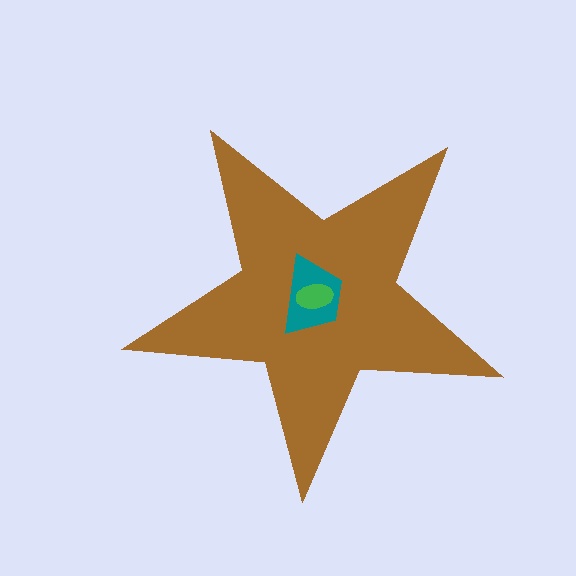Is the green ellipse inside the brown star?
Yes.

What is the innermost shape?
The green ellipse.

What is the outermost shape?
The brown star.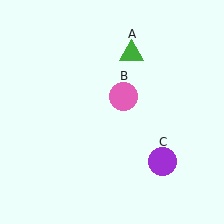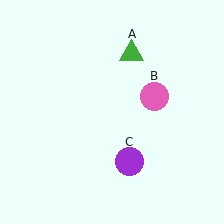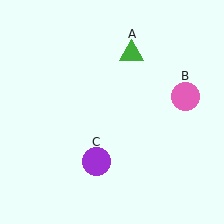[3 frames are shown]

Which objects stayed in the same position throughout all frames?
Green triangle (object A) remained stationary.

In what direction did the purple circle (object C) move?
The purple circle (object C) moved left.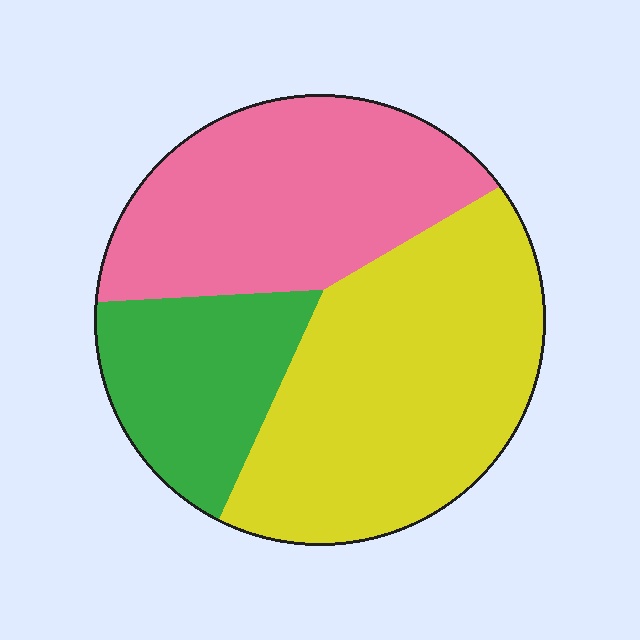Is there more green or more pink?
Pink.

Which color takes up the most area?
Yellow, at roughly 45%.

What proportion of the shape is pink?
Pink covers 35% of the shape.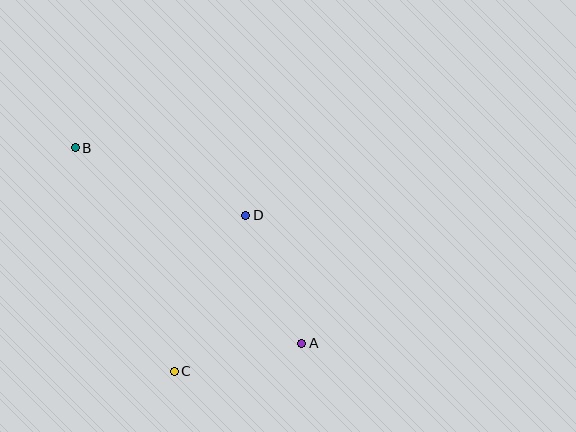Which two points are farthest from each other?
Points A and B are farthest from each other.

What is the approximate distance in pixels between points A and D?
The distance between A and D is approximately 140 pixels.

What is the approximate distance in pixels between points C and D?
The distance between C and D is approximately 172 pixels.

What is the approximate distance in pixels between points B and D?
The distance between B and D is approximately 183 pixels.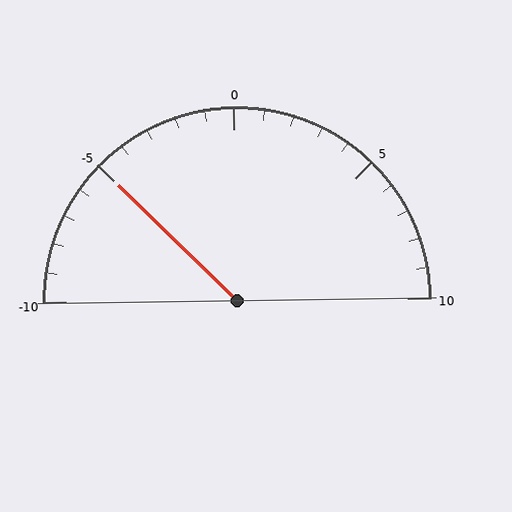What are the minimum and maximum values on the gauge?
The gauge ranges from -10 to 10.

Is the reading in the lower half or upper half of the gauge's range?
The reading is in the lower half of the range (-10 to 10).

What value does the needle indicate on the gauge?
The needle indicates approximately -5.